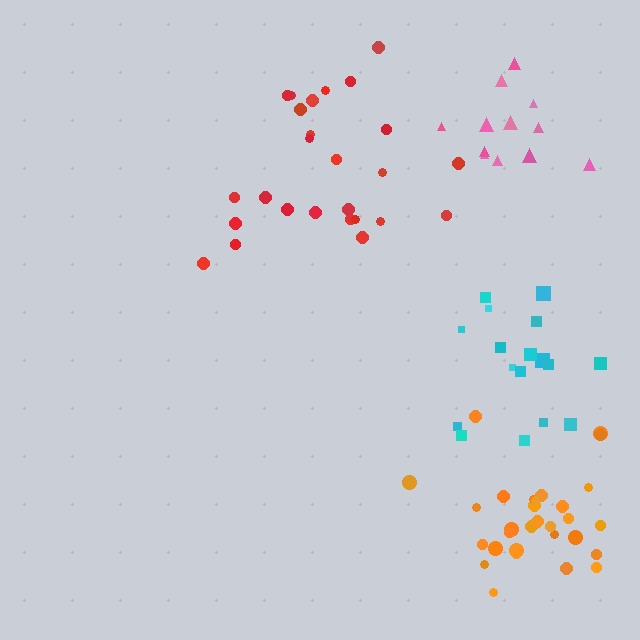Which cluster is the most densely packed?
Orange.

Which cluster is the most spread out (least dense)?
Red.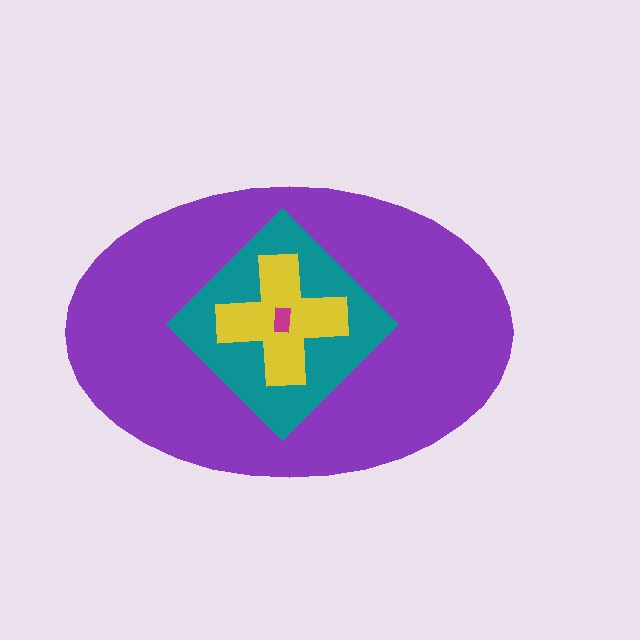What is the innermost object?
The magenta rectangle.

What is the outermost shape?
The purple ellipse.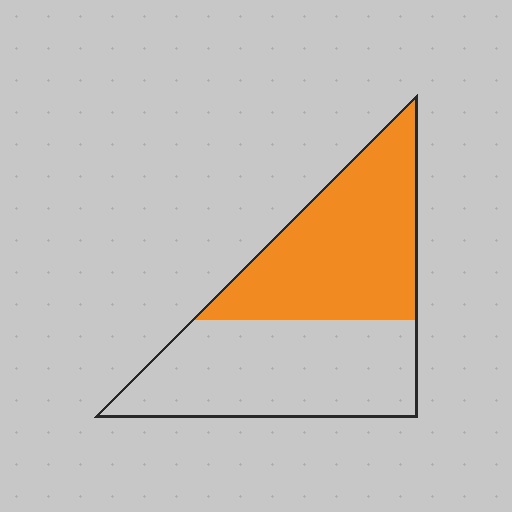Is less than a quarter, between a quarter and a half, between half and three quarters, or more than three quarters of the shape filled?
Between a quarter and a half.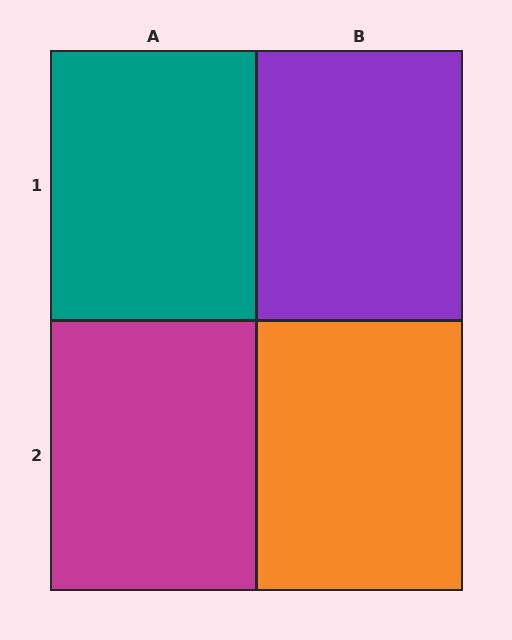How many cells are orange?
1 cell is orange.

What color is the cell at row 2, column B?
Orange.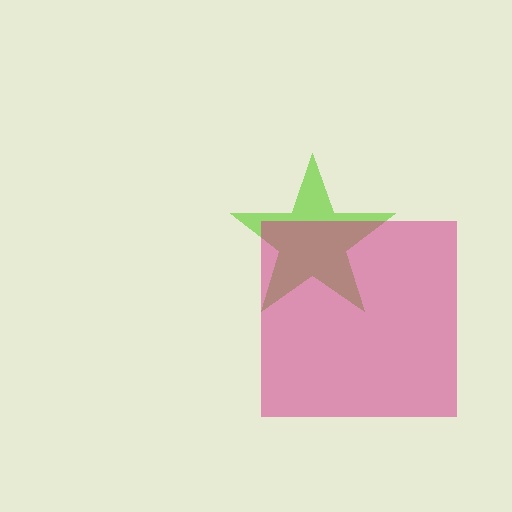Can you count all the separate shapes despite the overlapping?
Yes, there are 2 separate shapes.